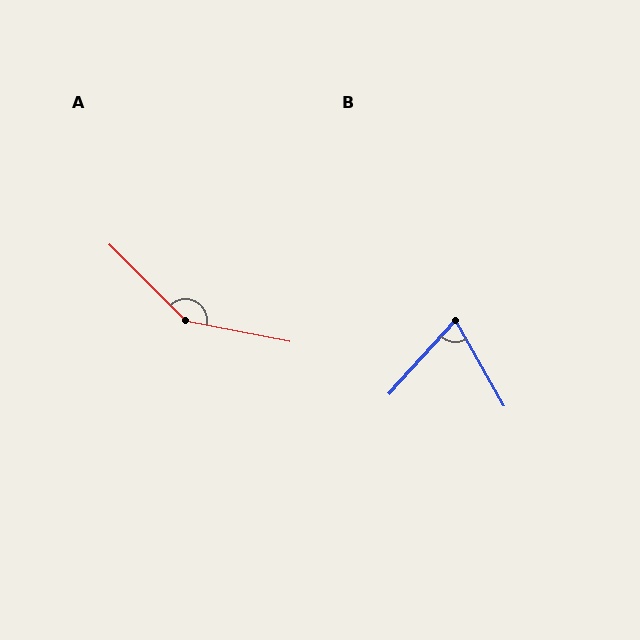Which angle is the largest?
A, at approximately 146 degrees.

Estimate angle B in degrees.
Approximately 72 degrees.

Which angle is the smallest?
B, at approximately 72 degrees.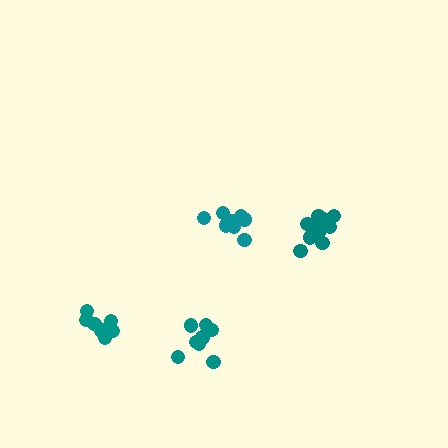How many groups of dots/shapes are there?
There are 4 groups.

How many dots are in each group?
Group 1: 8 dots, Group 2: 11 dots, Group 3: 8 dots, Group 4: 8 dots (35 total).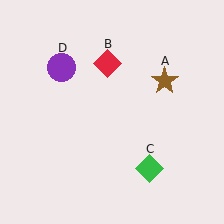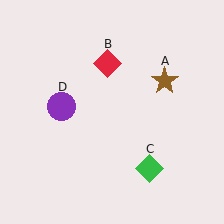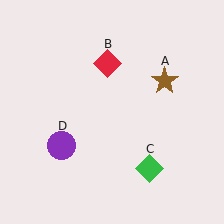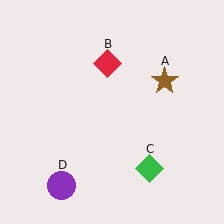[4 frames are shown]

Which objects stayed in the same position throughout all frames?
Brown star (object A) and red diamond (object B) and green diamond (object C) remained stationary.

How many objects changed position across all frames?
1 object changed position: purple circle (object D).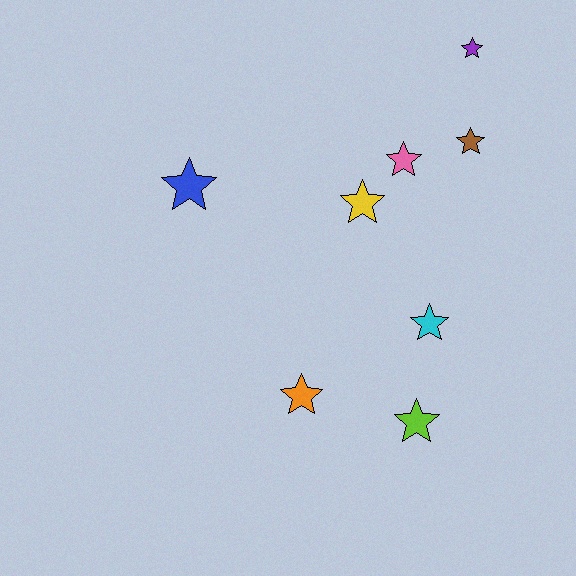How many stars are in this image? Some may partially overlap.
There are 8 stars.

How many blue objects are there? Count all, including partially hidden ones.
There is 1 blue object.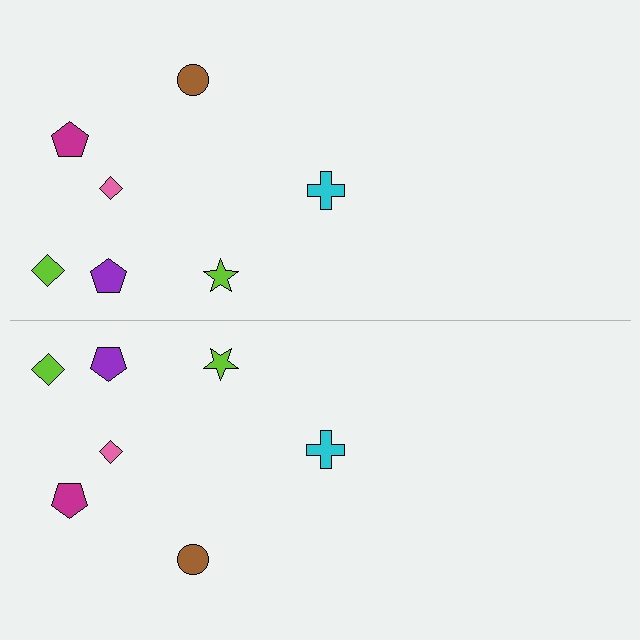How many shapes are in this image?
There are 14 shapes in this image.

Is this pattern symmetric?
Yes, this pattern has bilateral (reflection) symmetry.